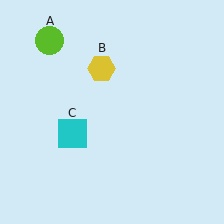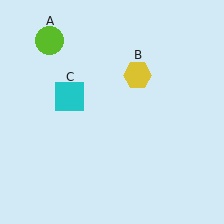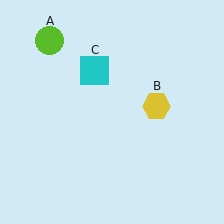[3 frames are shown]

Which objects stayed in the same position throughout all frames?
Lime circle (object A) remained stationary.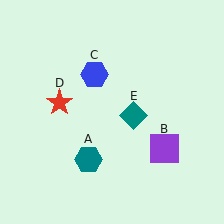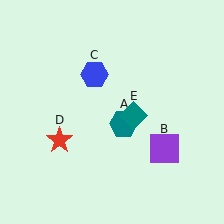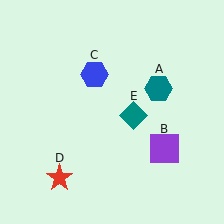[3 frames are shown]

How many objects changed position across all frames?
2 objects changed position: teal hexagon (object A), red star (object D).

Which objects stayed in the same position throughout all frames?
Purple square (object B) and blue hexagon (object C) and teal diamond (object E) remained stationary.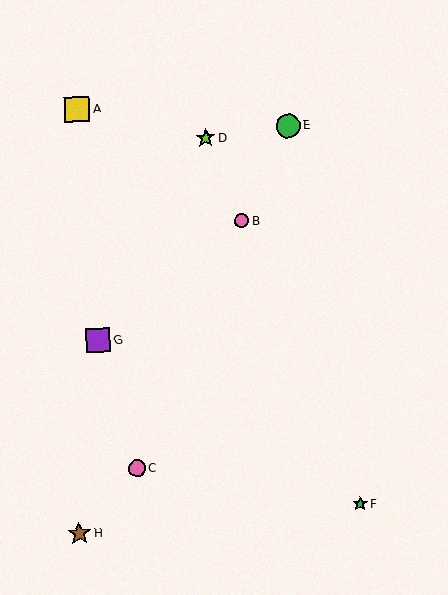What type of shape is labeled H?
Shape H is a brown star.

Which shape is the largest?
The yellow square (labeled A) is the largest.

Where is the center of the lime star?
The center of the lime star is at (206, 138).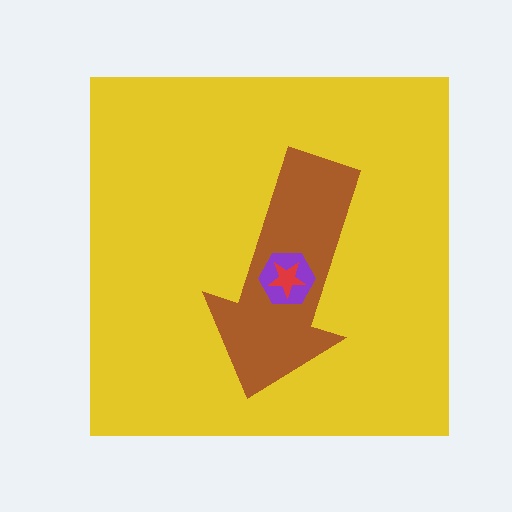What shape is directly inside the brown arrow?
The purple hexagon.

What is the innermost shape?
The red star.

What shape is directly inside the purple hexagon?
The red star.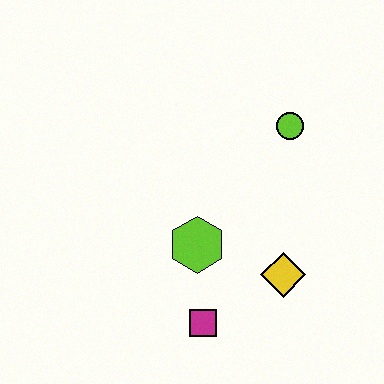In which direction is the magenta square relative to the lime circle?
The magenta square is below the lime circle.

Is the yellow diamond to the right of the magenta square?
Yes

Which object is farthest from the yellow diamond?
The lime circle is farthest from the yellow diamond.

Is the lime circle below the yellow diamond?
No